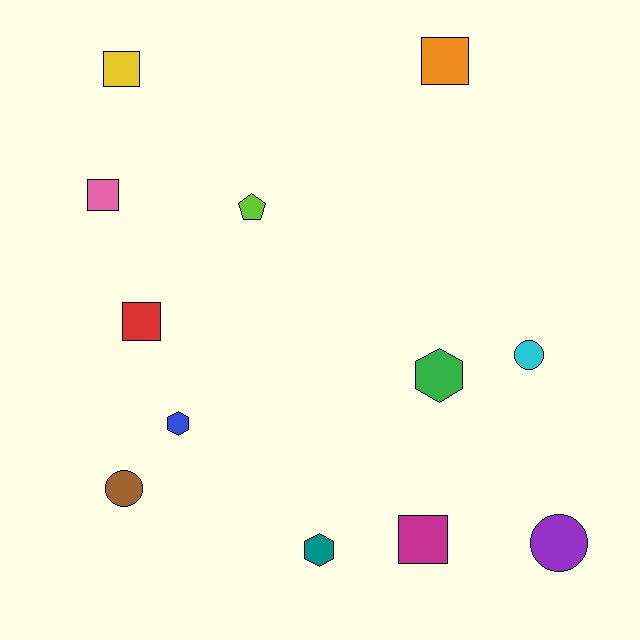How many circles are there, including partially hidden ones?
There are 3 circles.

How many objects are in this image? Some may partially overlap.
There are 12 objects.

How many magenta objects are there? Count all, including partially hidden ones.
There is 1 magenta object.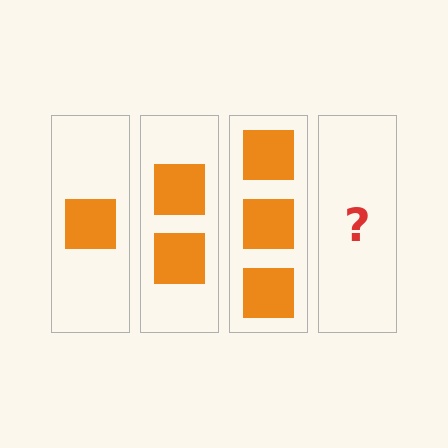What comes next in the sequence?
The next element should be 4 squares.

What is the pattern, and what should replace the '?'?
The pattern is that each step adds one more square. The '?' should be 4 squares.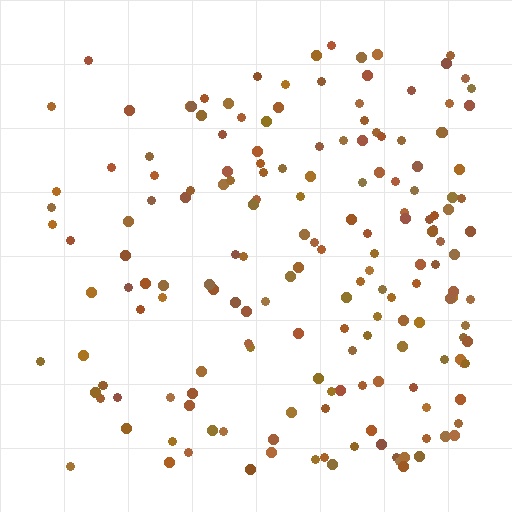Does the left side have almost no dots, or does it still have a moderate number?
Still a moderate number, just noticeably fewer than the right.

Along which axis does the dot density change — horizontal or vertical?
Horizontal.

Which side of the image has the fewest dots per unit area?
The left.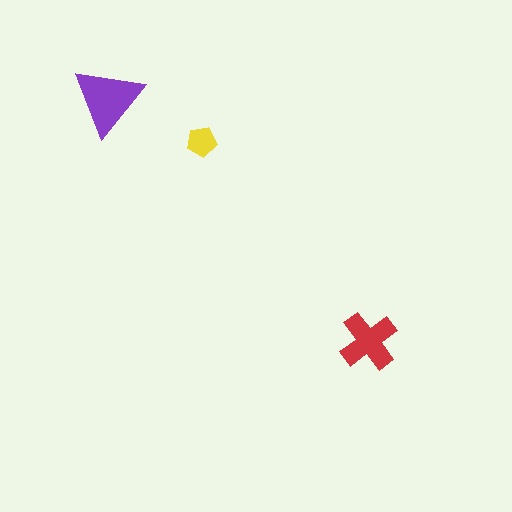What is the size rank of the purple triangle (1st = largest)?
1st.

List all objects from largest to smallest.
The purple triangle, the red cross, the yellow pentagon.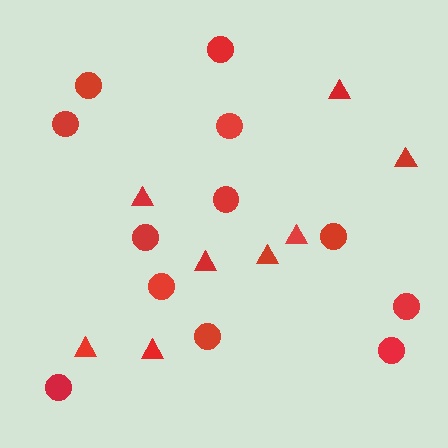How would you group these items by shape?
There are 2 groups: one group of triangles (8) and one group of circles (12).